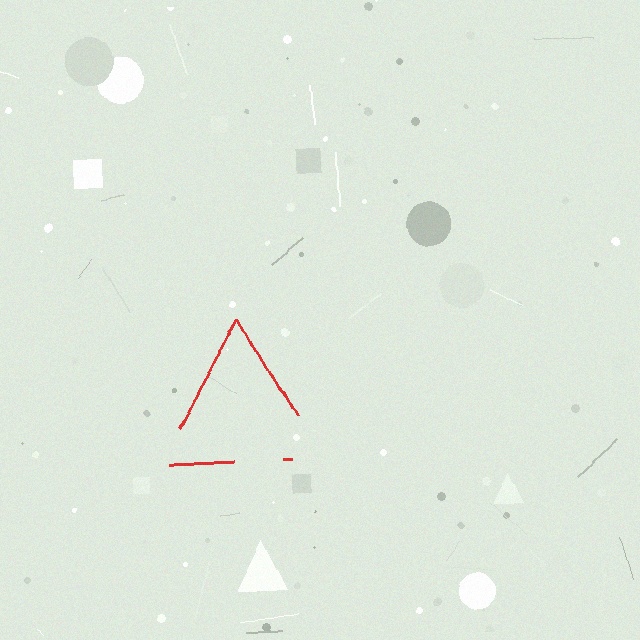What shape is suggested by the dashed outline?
The dashed outline suggests a triangle.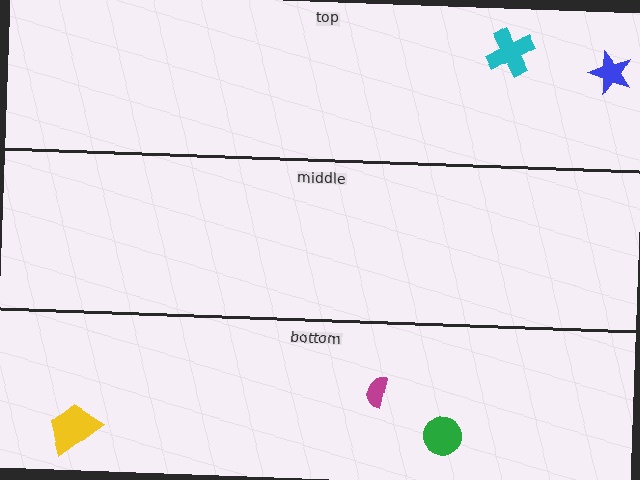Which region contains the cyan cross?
The top region.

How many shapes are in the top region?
2.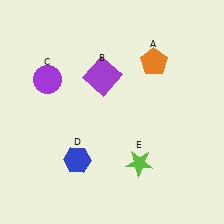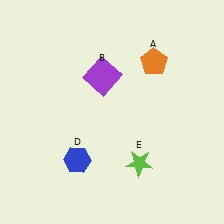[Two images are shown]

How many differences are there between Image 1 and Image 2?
There is 1 difference between the two images.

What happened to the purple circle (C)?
The purple circle (C) was removed in Image 2. It was in the top-left area of Image 1.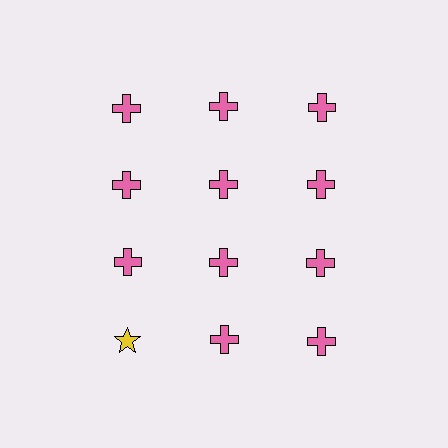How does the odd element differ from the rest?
It differs in both color (yellow instead of pink) and shape (star instead of cross).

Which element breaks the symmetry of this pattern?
The yellow star in the fourth row, leftmost column breaks the symmetry. All other shapes are pink crosses.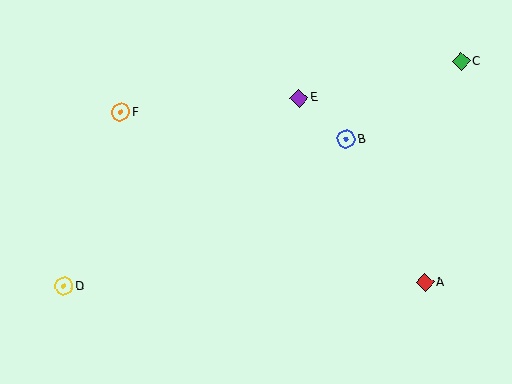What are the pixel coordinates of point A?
Point A is at (425, 282).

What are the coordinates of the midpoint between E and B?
The midpoint between E and B is at (323, 119).